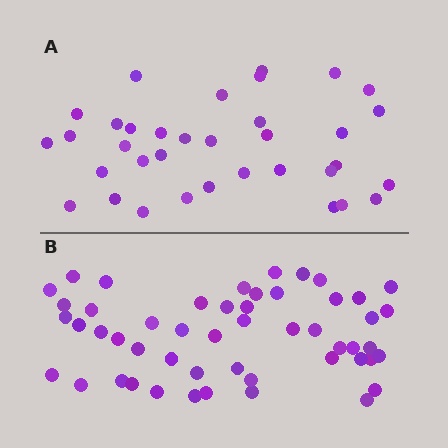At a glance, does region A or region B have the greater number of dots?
Region B (the bottom region) has more dots.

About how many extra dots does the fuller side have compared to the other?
Region B has approximately 15 more dots than region A.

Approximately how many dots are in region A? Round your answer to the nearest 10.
About 40 dots. (The exact count is 35, which rounds to 40.)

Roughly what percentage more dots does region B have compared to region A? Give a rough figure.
About 45% more.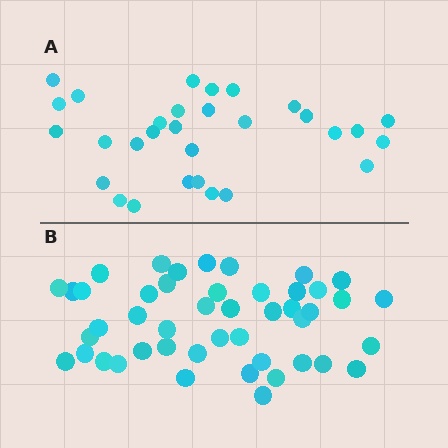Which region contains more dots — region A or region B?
Region B (the bottom region) has more dots.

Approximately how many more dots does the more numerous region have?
Region B has approximately 15 more dots than region A.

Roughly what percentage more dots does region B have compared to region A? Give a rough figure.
About 55% more.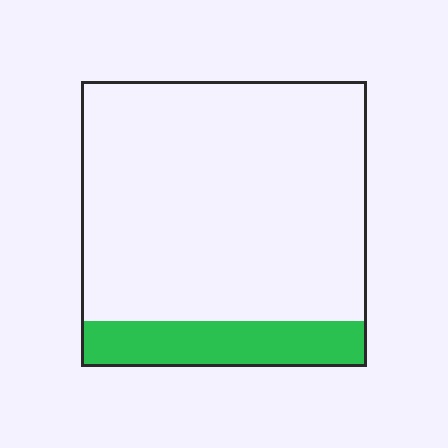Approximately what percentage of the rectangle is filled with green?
Approximately 15%.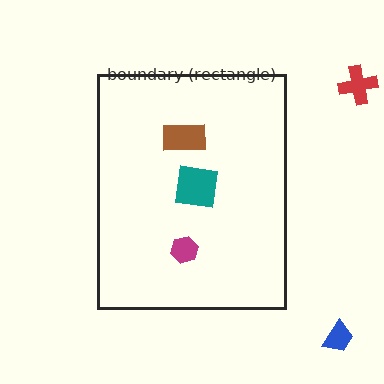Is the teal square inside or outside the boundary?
Inside.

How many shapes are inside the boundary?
3 inside, 2 outside.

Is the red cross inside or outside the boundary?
Outside.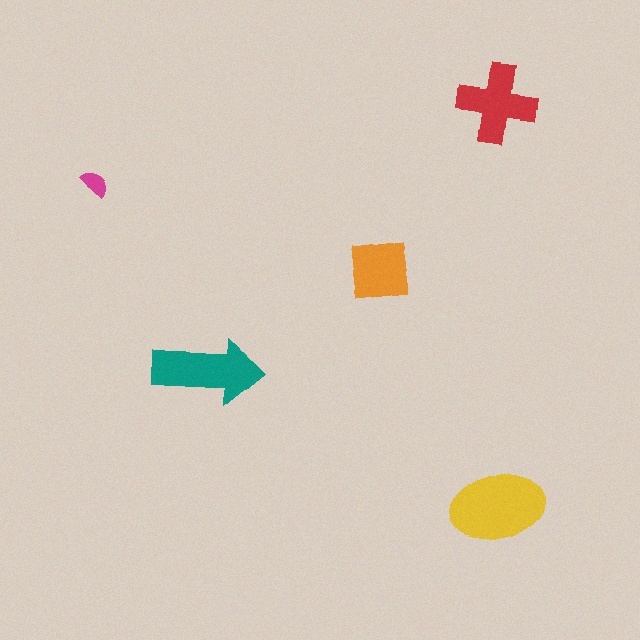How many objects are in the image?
There are 5 objects in the image.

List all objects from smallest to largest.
The magenta semicircle, the orange square, the red cross, the teal arrow, the yellow ellipse.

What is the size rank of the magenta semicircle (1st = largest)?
5th.